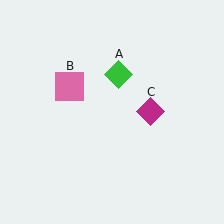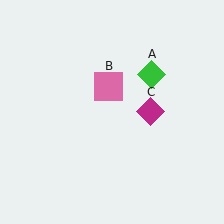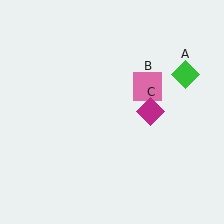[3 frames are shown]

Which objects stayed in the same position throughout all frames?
Magenta diamond (object C) remained stationary.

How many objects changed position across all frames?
2 objects changed position: green diamond (object A), pink square (object B).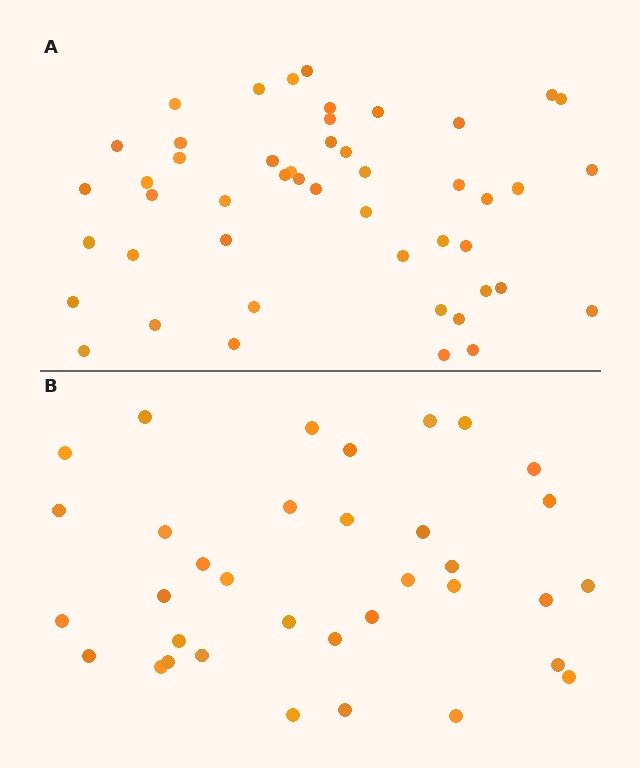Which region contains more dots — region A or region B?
Region A (the top region) has more dots.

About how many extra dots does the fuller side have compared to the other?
Region A has approximately 15 more dots than region B.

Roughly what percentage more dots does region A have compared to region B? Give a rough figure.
About 35% more.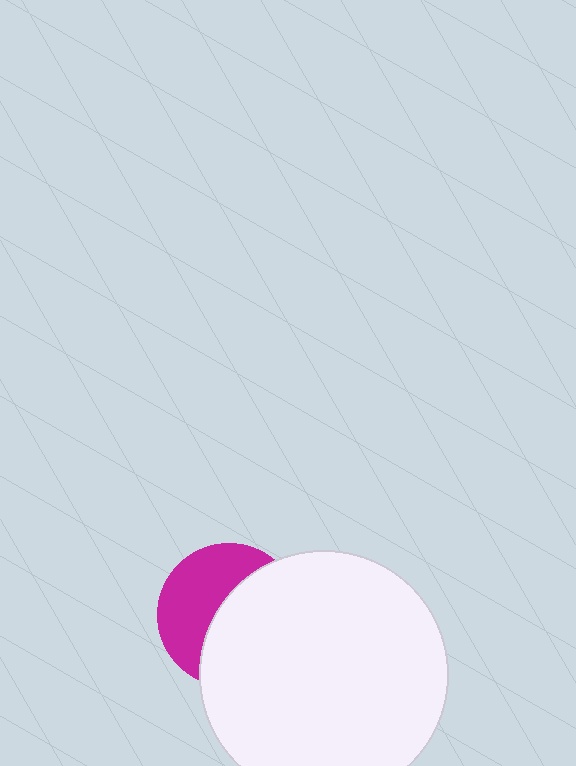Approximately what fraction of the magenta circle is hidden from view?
Roughly 55% of the magenta circle is hidden behind the white circle.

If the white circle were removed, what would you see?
You would see the complete magenta circle.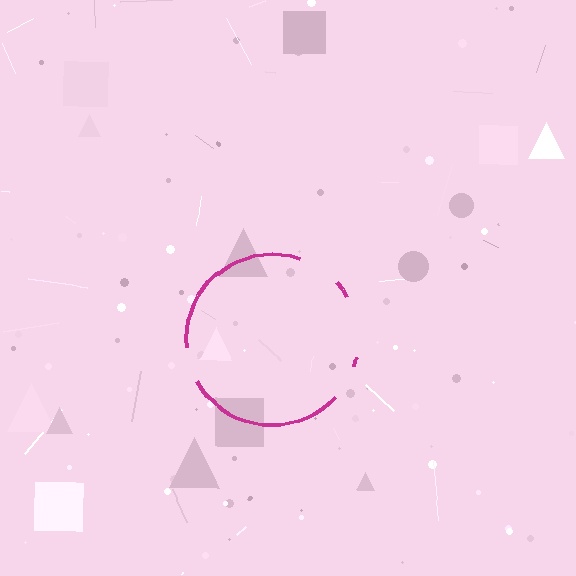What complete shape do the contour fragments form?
The contour fragments form a circle.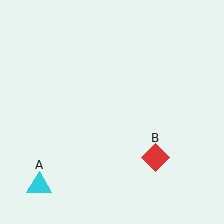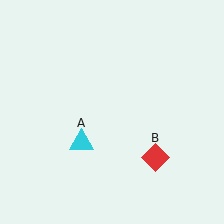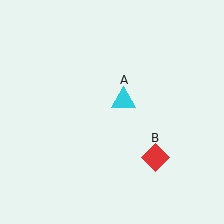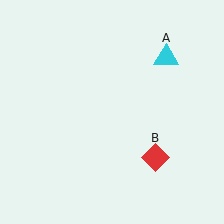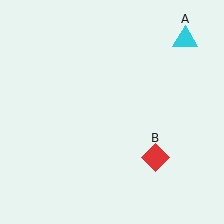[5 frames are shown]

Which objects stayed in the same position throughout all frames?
Red diamond (object B) remained stationary.